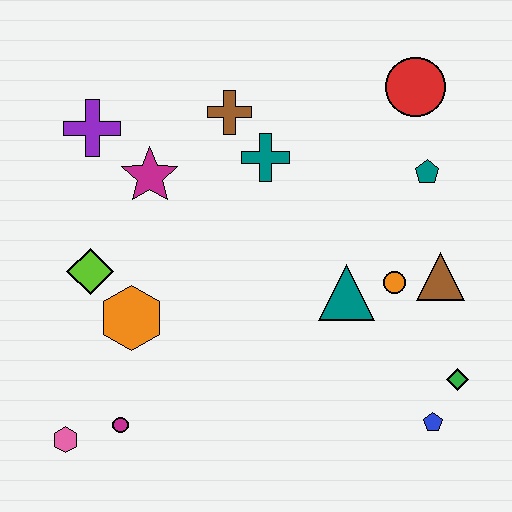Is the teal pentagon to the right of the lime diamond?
Yes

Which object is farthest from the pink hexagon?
The red circle is farthest from the pink hexagon.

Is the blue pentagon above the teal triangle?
No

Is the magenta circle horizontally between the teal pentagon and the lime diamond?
Yes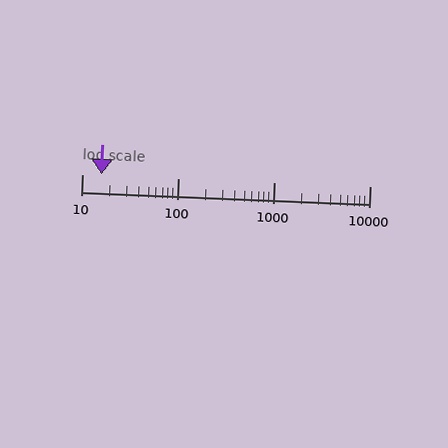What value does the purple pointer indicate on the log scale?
The pointer indicates approximately 16.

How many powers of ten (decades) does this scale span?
The scale spans 3 decades, from 10 to 10000.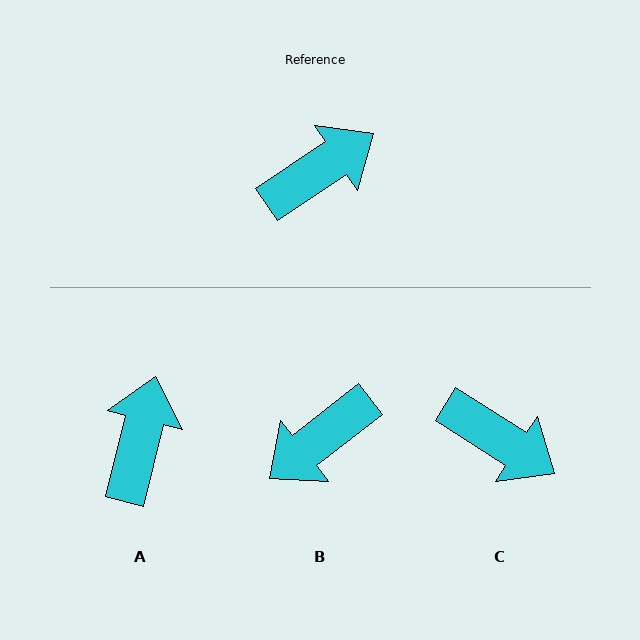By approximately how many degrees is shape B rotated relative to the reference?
Approximately 175 degrees clockwise.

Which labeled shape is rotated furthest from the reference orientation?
B, about 175 degrees away.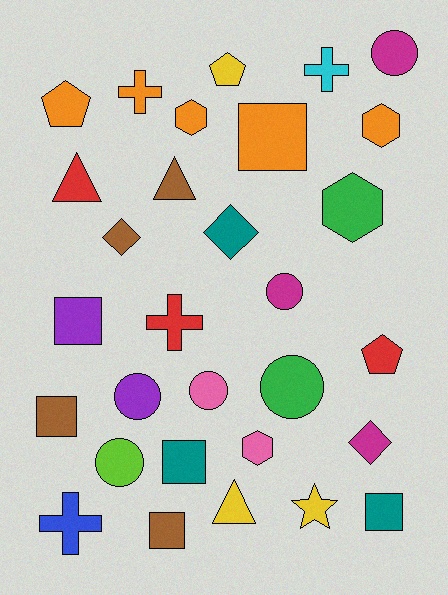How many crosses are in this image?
There are 4 crosses.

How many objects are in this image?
There are 30 objects.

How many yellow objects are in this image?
There are 3 yellow objects.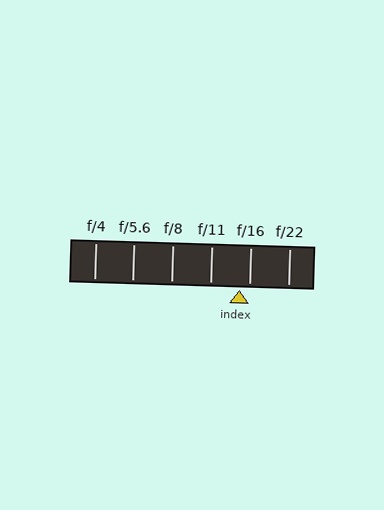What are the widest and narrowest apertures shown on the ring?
The widest aperture shown is f/4 and the narrowest is f/22.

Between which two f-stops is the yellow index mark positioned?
The index mark is between f/11 and f/16.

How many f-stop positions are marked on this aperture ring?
There are 6 f-stop positions marked.